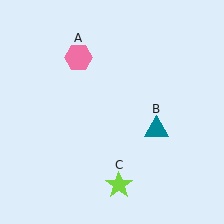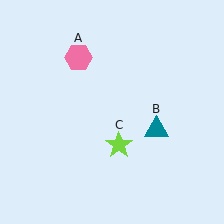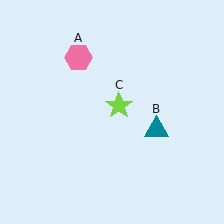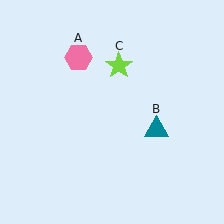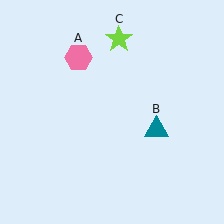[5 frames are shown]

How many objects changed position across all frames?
1 object changed position: lime star (object C).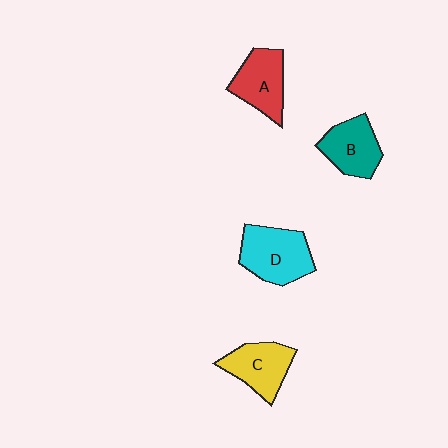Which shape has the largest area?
Shape D (cyan).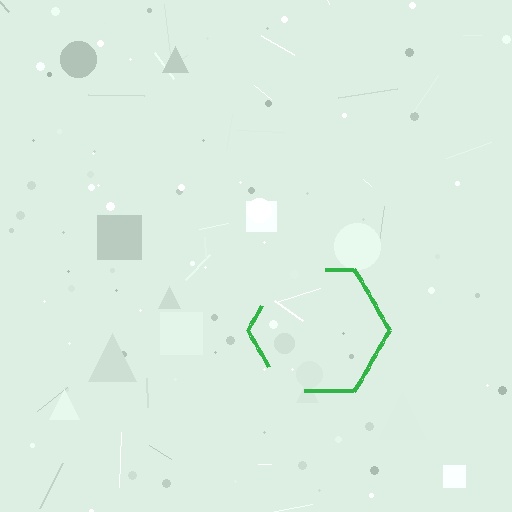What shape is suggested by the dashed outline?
The dashed outline suggests a hexagon.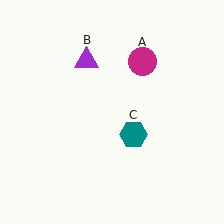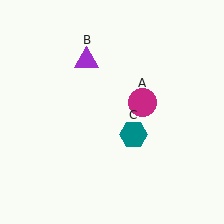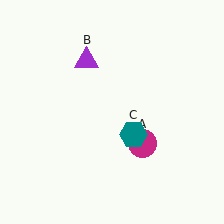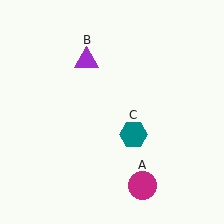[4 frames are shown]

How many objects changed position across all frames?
1 object changed position: magenta circle (object A).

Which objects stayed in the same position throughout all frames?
Purple triangle (object B) and teal hexagon (object C) remained stationary.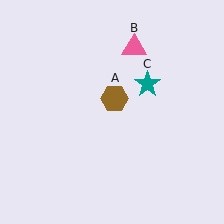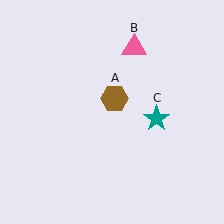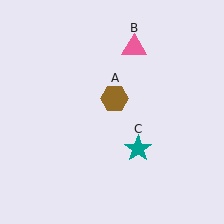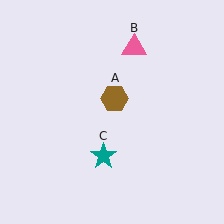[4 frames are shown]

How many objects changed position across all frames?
1 object changed position: teal star (object C).